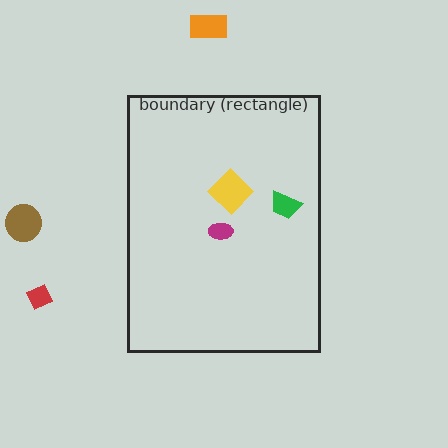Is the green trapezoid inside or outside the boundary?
Inside.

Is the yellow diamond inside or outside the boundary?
Inside.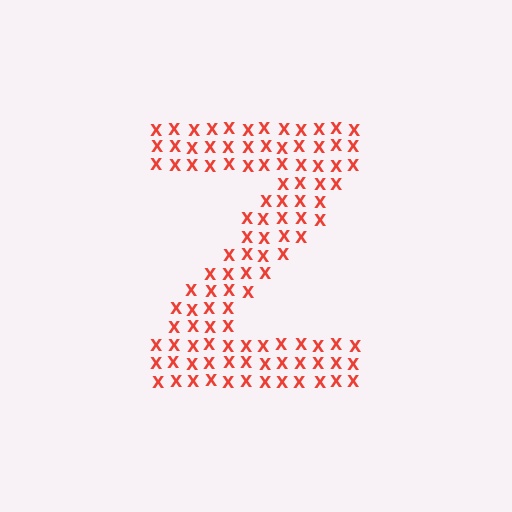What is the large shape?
The large shape is the letter Z.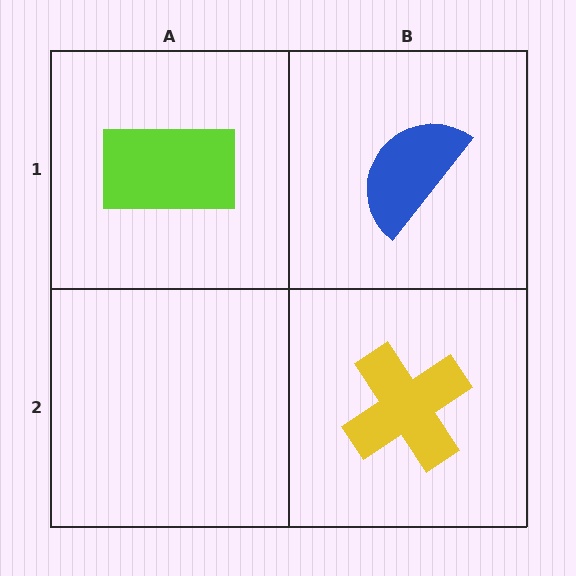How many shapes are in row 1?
2 shapes.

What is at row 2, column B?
A yellow cross.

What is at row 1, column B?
A blue semicircle.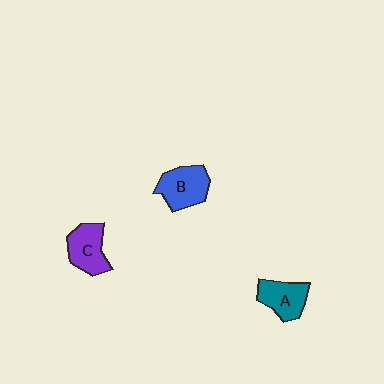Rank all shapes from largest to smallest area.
From largest to smallest: B (blue), C (purple), A (teal).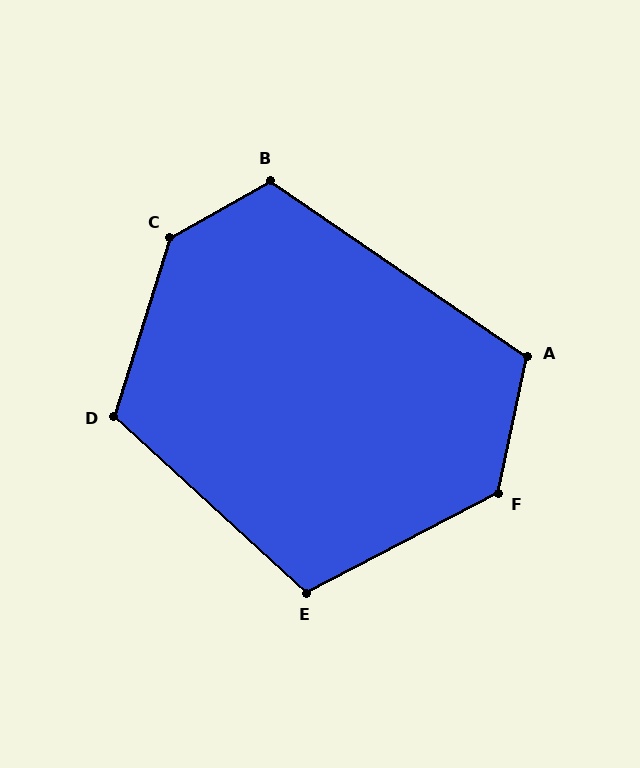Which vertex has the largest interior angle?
C, at approximately 137 degrees.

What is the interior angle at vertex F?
Approximately 129 degrees (obtuse).